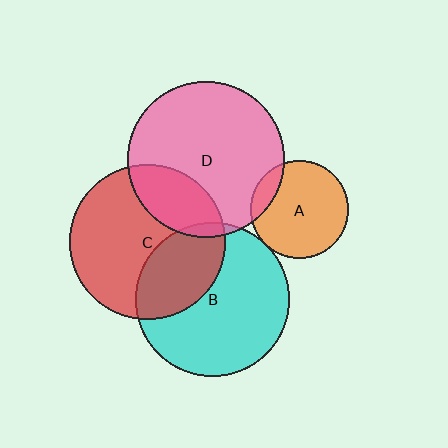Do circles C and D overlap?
Yes.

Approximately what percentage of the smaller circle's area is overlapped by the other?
Approximately 25%.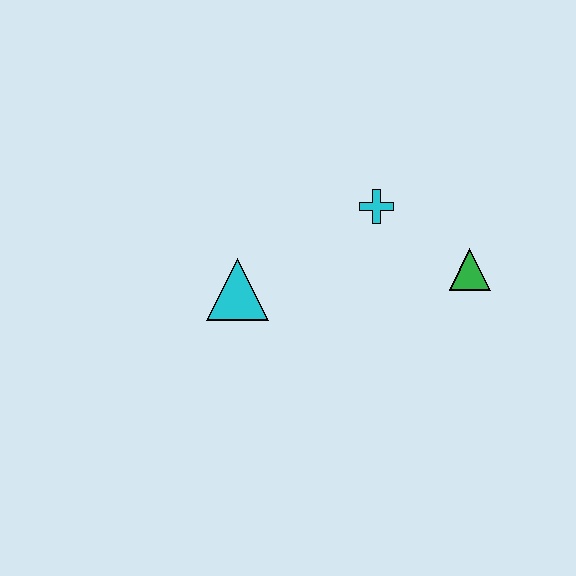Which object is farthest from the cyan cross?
The cyan triangle is farthest from the cyan cross.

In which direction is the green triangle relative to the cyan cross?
The green triangle is to the right of the cyan cross.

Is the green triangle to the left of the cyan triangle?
No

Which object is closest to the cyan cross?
The green triangle is closest to the cyan cross.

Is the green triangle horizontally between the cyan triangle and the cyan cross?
No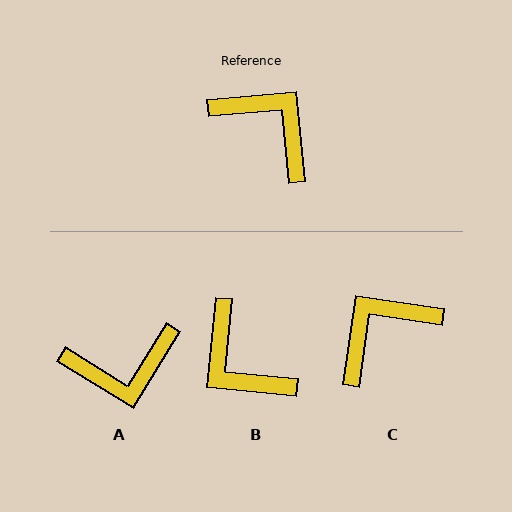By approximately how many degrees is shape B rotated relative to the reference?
Approximately 169 degrees counter-clockwise.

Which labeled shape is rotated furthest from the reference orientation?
B, about 169 degrees away.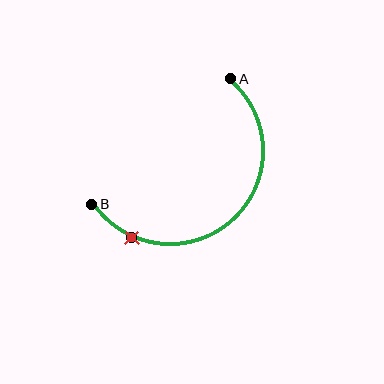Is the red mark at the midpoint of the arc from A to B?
No. The red mark lies on the arc but is closer to endpoint B. The arc midpoint would be at the point on the curve equidistant along the arc from both A and B.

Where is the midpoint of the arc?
The arc midpoint is the point on the curve farthest from the straight line joining A and B. It sits below and to the right of that line.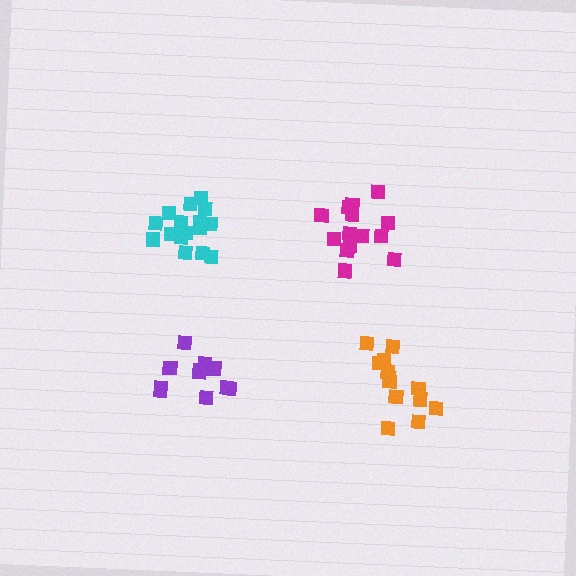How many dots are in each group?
Group 1: 14 dots, Group 2: 16 dots, Group 3: 13 dots, Group 4: 11 dots (54 total).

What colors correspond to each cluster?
The clusters are colored: magenta, cyan, orange, purple.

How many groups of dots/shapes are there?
There are 4 groups.